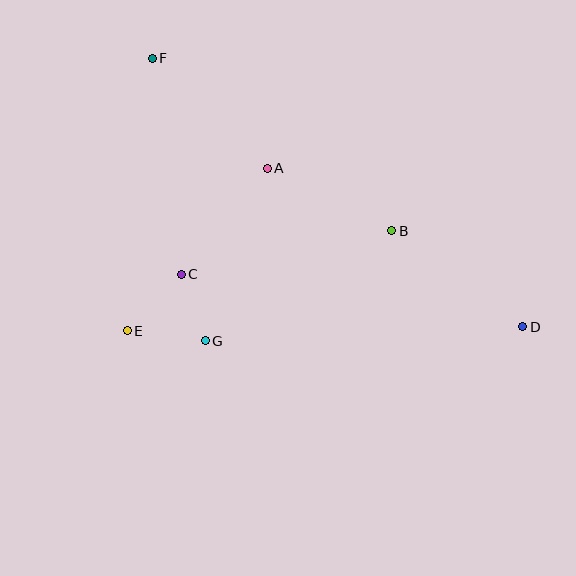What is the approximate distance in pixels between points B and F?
The distance between B and F is approximately 295 pixels.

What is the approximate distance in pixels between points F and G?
The distance between F and G is approximately 287 pixels.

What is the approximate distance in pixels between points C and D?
The distance between C and D is approximately 345 pixels.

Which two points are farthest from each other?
Points D and F are farthest from each other.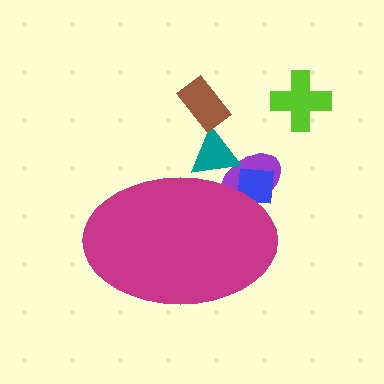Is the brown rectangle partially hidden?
No, the brown rectangle is fully visible.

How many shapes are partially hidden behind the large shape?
3 shapes are partially hidden.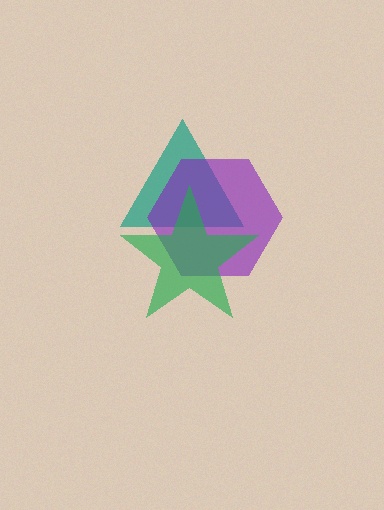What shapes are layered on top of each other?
The layered shapes are: a teal triangle, a purple hexagon, a green star.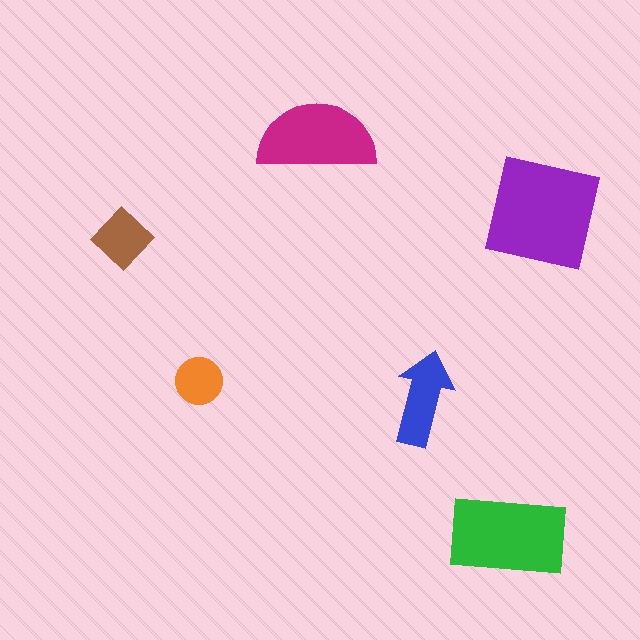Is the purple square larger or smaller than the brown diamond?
Larger.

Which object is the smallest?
The orange circle.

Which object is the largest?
The purple square.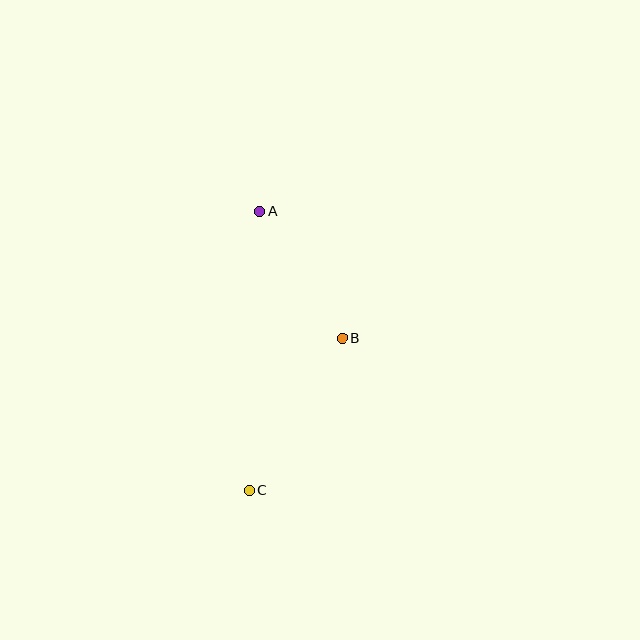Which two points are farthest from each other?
Points A and C are farthest from each other.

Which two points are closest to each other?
Points A and B are closest to each other.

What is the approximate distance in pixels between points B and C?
The distance between B and C is approximately 179 pixels.